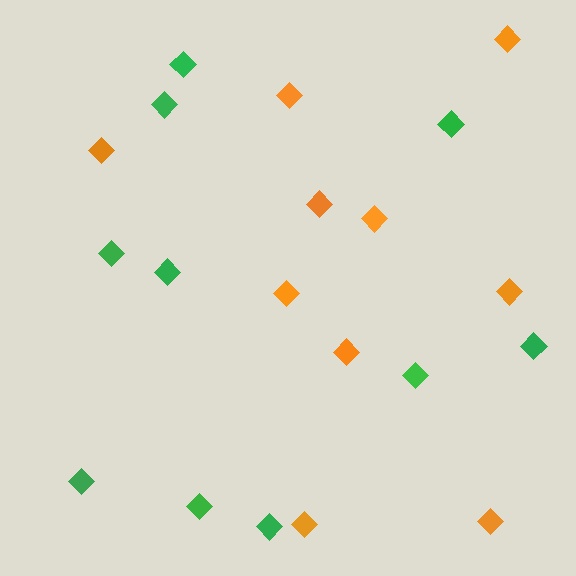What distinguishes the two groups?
There are 2 groups: one group of green diamonds (10) and one group of orange diamonds (10).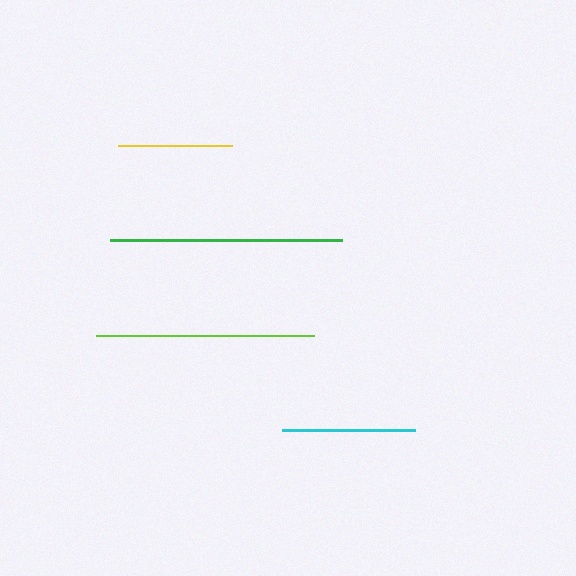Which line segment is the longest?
The green line is the longest at approximately 232 pixels.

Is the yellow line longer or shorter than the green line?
The green line is longer than the yellow line.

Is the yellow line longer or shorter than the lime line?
The lime line is longer than the yellow line.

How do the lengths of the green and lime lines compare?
The green and lime lines are approximately the same length.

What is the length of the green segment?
The green segment is approximately 232 pixels long.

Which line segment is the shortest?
The yellow line is the shortest at approximately 114 pixels.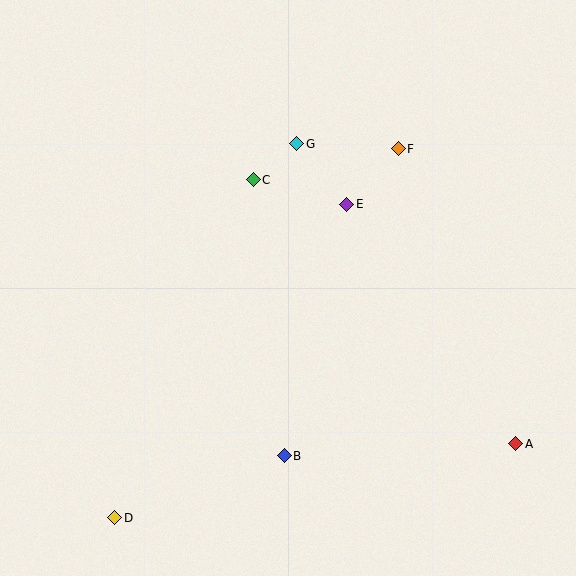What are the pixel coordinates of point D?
Point D is at (115, 518).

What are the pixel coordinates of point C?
Point C is at (253, 180).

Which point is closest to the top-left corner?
Point C is closest to the top-left corner.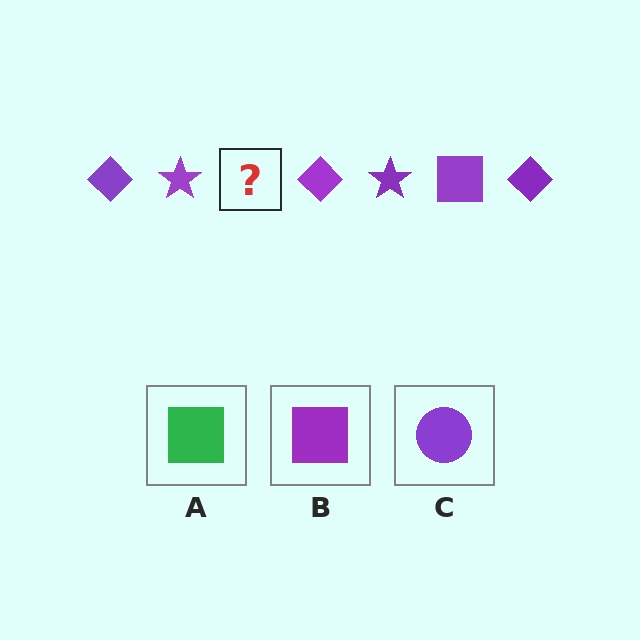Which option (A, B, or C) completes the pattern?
B.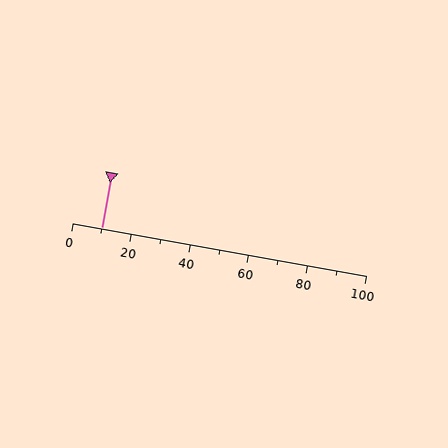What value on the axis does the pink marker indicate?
The marker indicates approximately 10.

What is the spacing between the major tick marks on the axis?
The major ticks are spaced 20 apart.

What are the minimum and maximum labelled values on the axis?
The axis runs from 0 to 100.